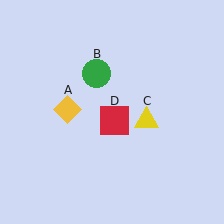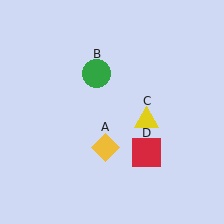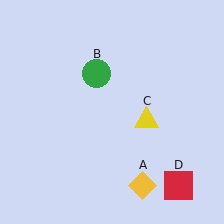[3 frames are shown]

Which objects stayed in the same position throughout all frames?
Green circle (object B) and yellow triangle (object C) remained stationary.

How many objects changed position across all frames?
2 objects changed position: yellow diamond (object A), red square (object D).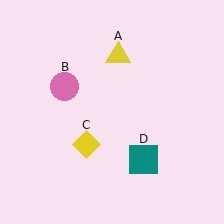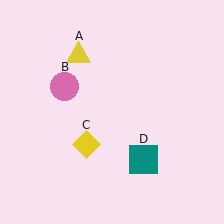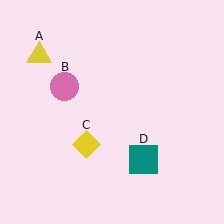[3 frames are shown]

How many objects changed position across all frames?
1 object changed position: yellow triangle (object A).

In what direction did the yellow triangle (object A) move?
The yellow triangle (object A) moved left.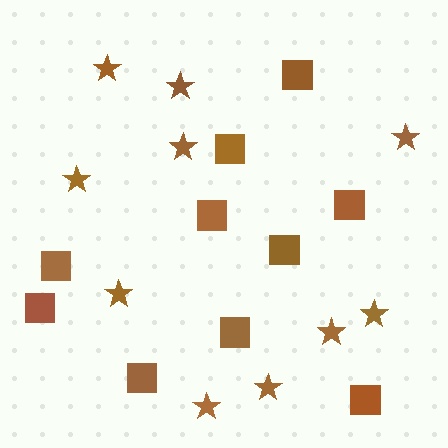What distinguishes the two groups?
There are 2 groups: one group of stars (10) and one group of squares (10).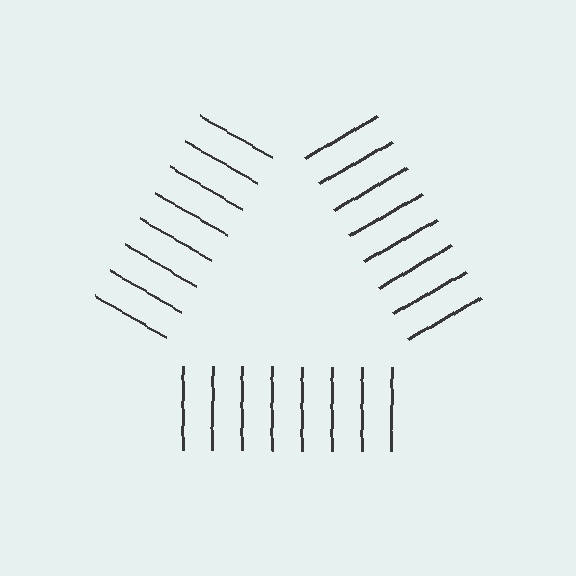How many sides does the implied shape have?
3 sides — the line-ends trace a triangle.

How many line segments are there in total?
24 — 8 along each of the 3 edges.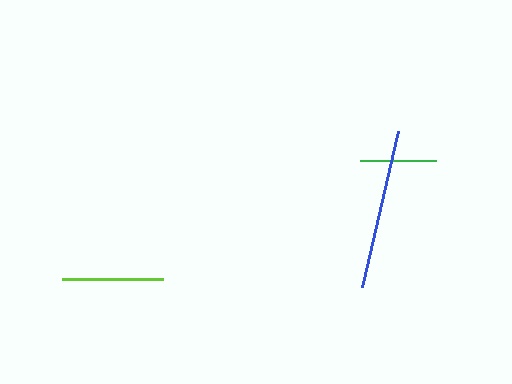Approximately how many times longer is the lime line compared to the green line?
The lime line is approximately 1.3 times the length of the green line.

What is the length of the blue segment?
The blue segment is approximately 160 pixels long.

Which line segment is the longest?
The blue line is the longest at approximately 160 pixels.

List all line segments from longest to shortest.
From longest to shortest: blue, lime, green.